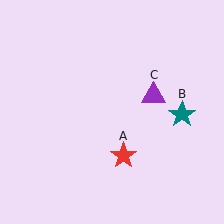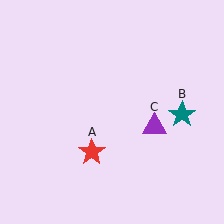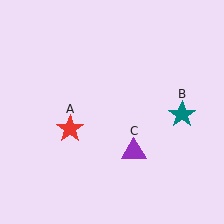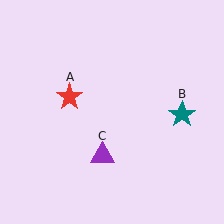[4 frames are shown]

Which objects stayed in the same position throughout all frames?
Teal star (object B) remained stationary.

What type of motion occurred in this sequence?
The red star (object A), purple triangle (object C) rotated clockwise around the center of the scene.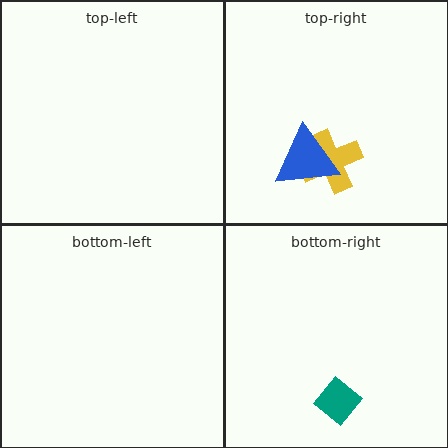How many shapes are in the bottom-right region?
1.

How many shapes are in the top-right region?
2.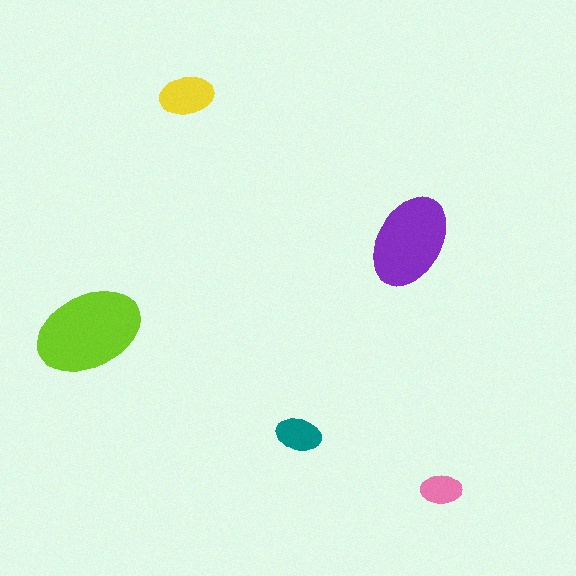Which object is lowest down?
The pink ellipse is bottommost.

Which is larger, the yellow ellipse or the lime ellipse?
The lime one.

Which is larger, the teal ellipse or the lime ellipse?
The lime one.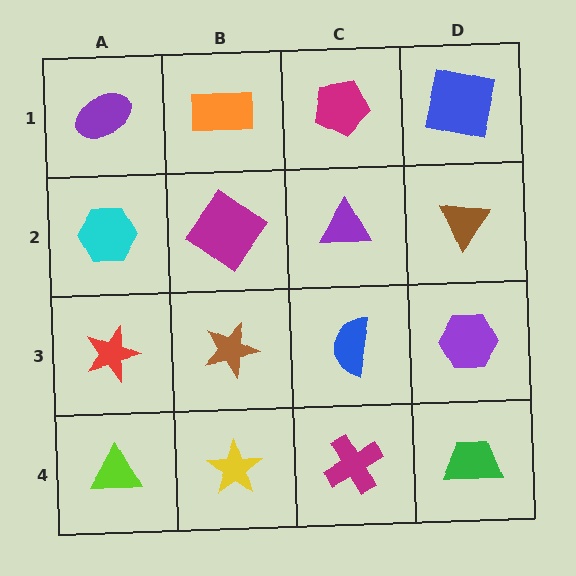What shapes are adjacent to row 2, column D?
A blue square (row 1, column D), a purple hexagon (row 3, column D), a purple triangle (row 2, column C).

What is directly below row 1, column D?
A brown triangle.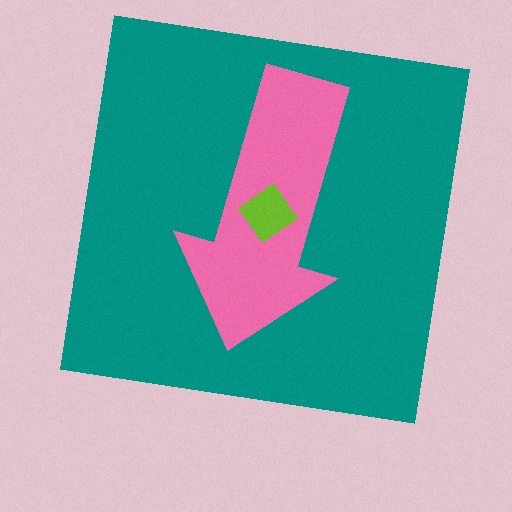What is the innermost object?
The lime diamond.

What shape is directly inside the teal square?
The pink arrow.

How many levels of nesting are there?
3.